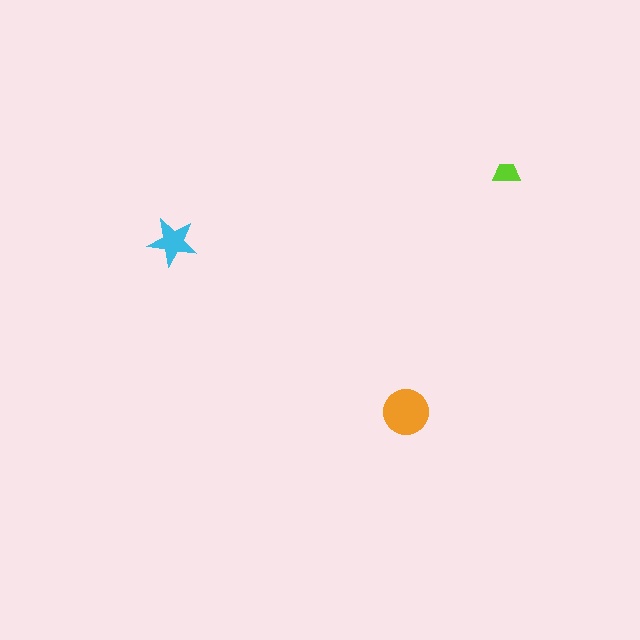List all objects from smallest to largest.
The lime trapezoid, the cyan star, the orange circle.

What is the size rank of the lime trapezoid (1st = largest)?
3rd.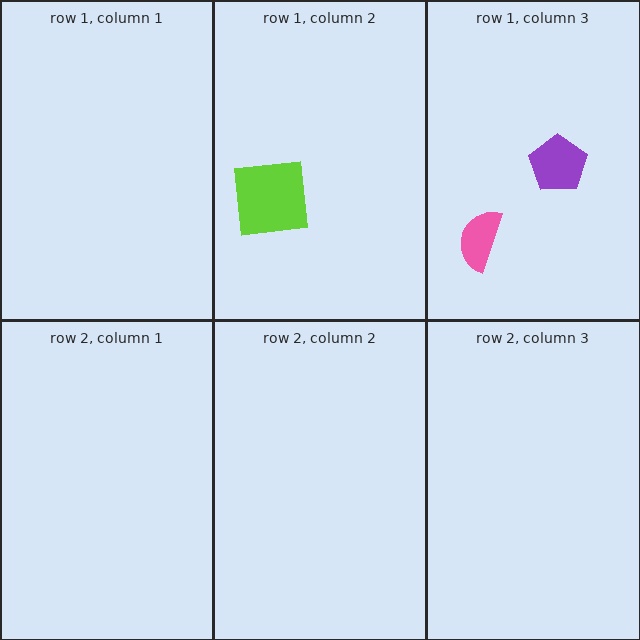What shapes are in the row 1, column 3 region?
The pink semicircle, the purple pentagon.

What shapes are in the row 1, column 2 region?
The lime square.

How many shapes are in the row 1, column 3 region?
2.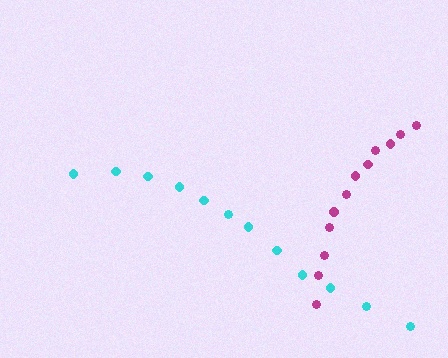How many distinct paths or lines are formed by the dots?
There are 2 distinct paths.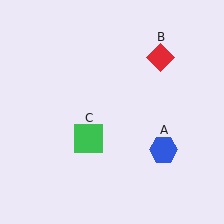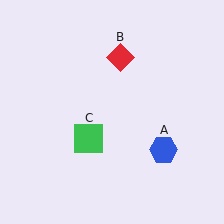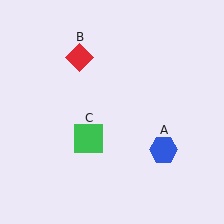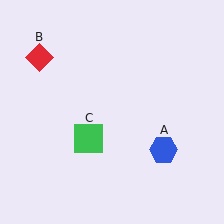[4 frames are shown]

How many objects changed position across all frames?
1 object changed position: red diamond (object B).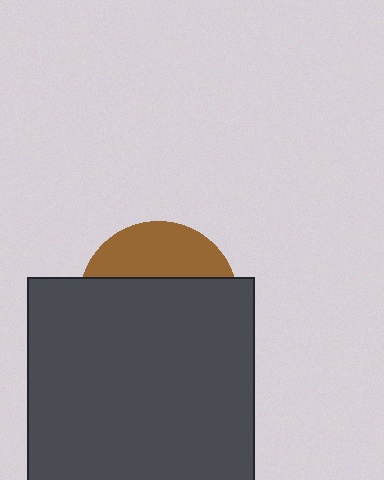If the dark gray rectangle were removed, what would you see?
You would see the complete brown circle.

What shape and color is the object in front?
The object in front is a dark gray rectangle.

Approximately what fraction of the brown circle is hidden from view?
Roughly 68% of the brown circle is hidden behind the dark gray rectangle.